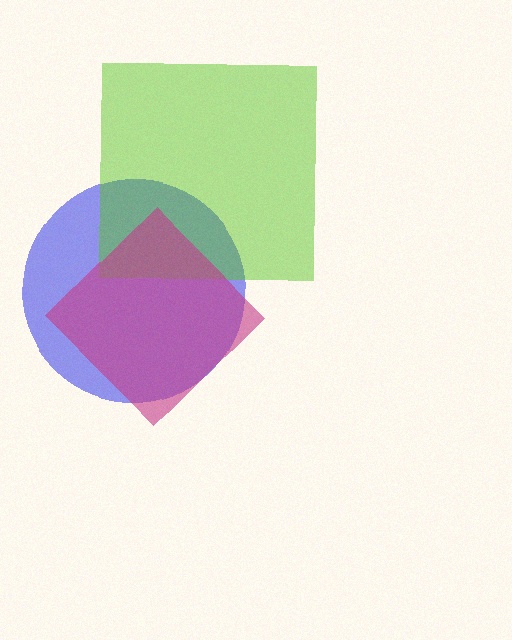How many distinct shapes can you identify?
There are 3 distinct shapes: a blue circle, a lime square, a magenta diamond.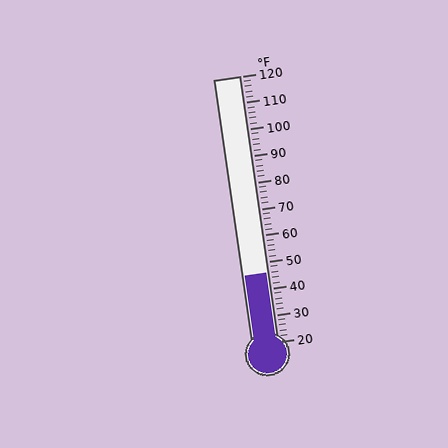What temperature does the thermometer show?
The thermometer shows approximately 46°F.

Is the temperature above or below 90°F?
The temperature is below 90°F.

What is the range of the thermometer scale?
The thermometer scale ranges from 20°F to 120°F.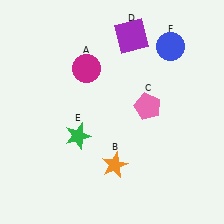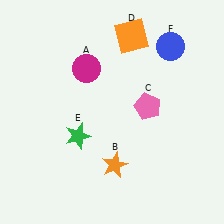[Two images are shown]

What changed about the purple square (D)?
In Image 1, D is purple. In Image 2, it changed to orange.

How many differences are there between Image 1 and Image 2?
There is 1 difference between the two images.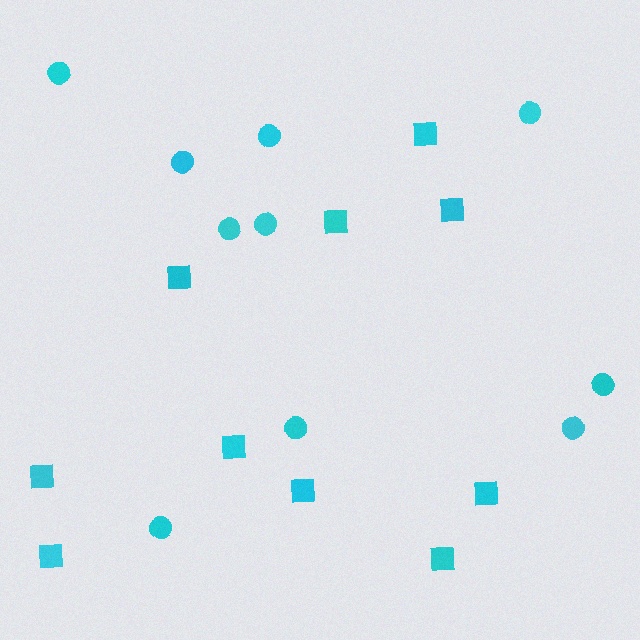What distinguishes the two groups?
There are 2 groups: one group of circles (10) and one group of squares (10).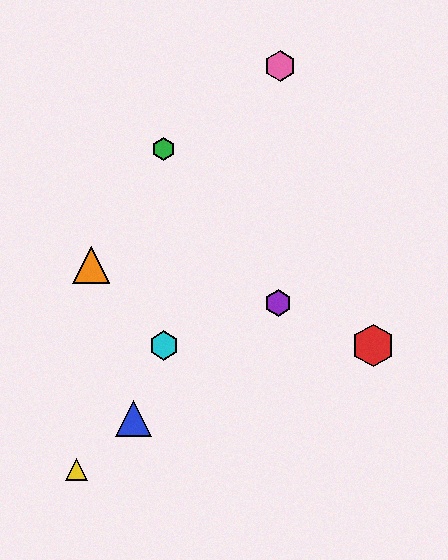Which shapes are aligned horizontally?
The red hexagon, the cyan hexagon are aligned horizontally.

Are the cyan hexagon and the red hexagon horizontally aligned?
Yes, both are at y≈346.